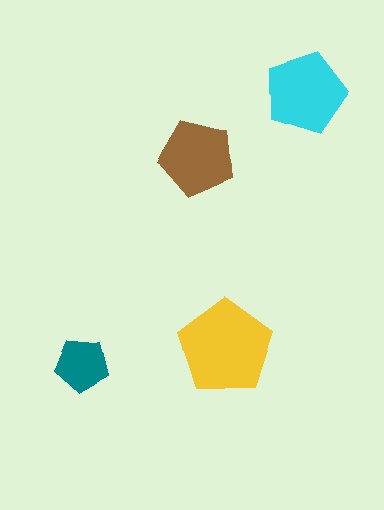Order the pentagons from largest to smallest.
the yellow one, the cyan one, the brown one, the teal one.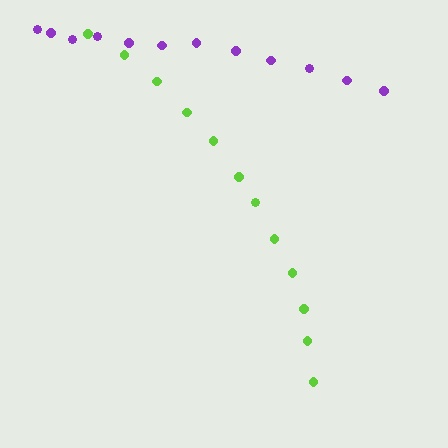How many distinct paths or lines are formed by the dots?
There are 2 distinct paths.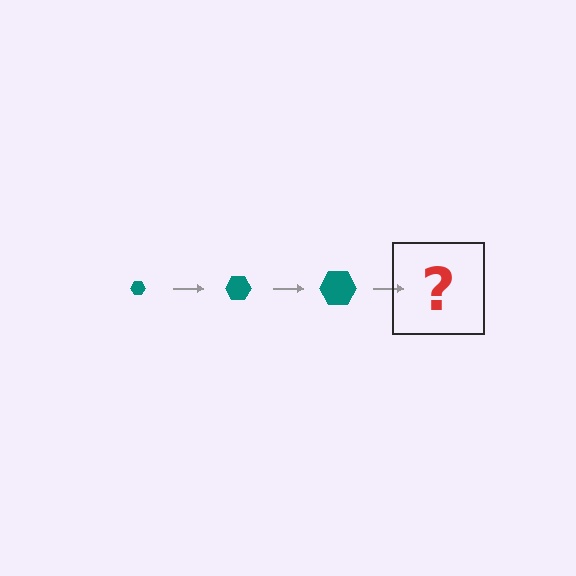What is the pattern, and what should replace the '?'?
The pattern is that the hexagon gets progressively larger each step. The '?' should be a teal hexagon, larger than the previous one.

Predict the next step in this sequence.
The next step is a teal hexagon, larger than the previous one.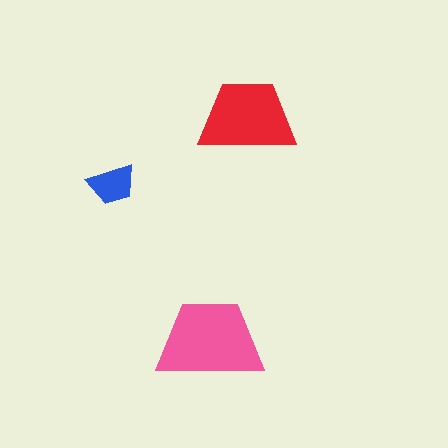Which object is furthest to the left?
The blue trapezoid is leftmost.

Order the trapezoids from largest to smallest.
the pink one, the red one, the blue one.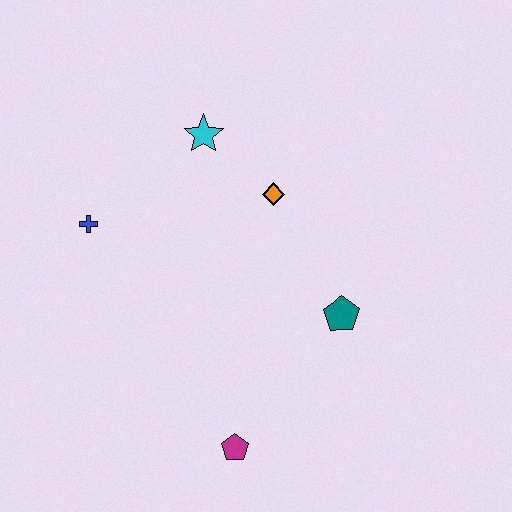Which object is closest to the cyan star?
The orange diamond is closest to the cyan star.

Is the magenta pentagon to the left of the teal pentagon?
Yes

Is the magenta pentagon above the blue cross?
No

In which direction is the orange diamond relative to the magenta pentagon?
The orange diamond is above the magenta pentagon.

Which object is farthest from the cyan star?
The magenta pentagon is farthest from the cyan star.